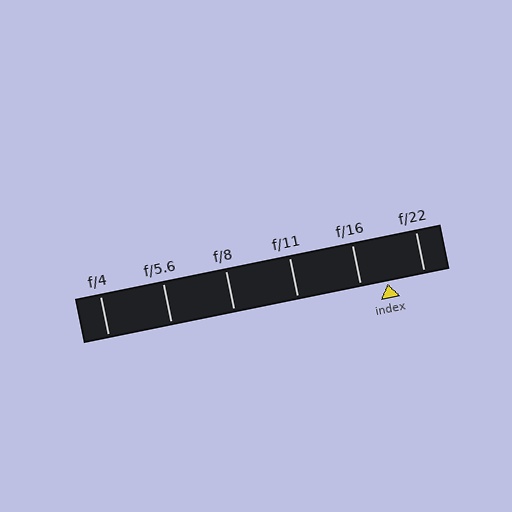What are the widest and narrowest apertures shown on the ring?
The widest aperture shown is f/4 and the narrowest is f/22.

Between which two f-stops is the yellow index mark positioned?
The index mark is between f/16 and f/22.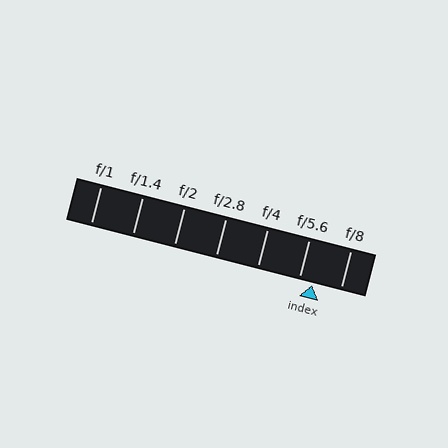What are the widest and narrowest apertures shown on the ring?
The widest aperture shown is f/1 and the narrowest is f/8.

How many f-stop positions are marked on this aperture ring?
There are 7 f-stop positions marked.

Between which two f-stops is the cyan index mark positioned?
The index mark is between f/5.6 and f/8.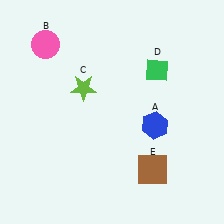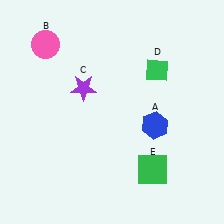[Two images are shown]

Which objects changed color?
C changed from lime to purple. E changed from brown to green.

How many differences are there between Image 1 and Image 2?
There are 2 differences between the two images.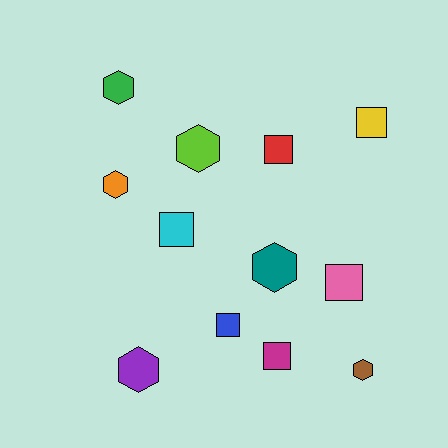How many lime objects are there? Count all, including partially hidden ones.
There is 1 lime object.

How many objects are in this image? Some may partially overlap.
There are 12 objects.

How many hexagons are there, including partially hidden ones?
There are 6 hexagons.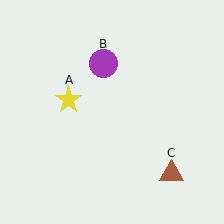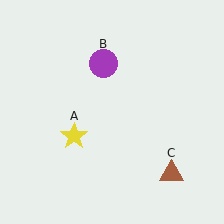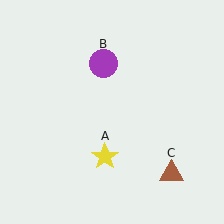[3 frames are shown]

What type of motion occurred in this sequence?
The yellow star (object A) rotated counterclockwise around the center of the scene.